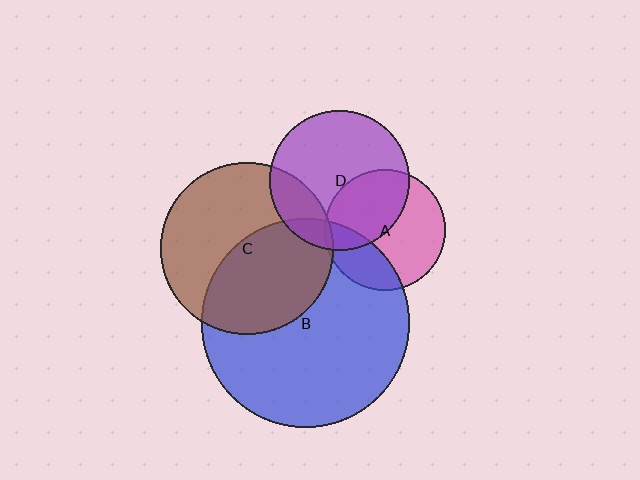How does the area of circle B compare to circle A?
Approximately 3.0 times.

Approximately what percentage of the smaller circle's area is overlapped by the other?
Approximately 45%.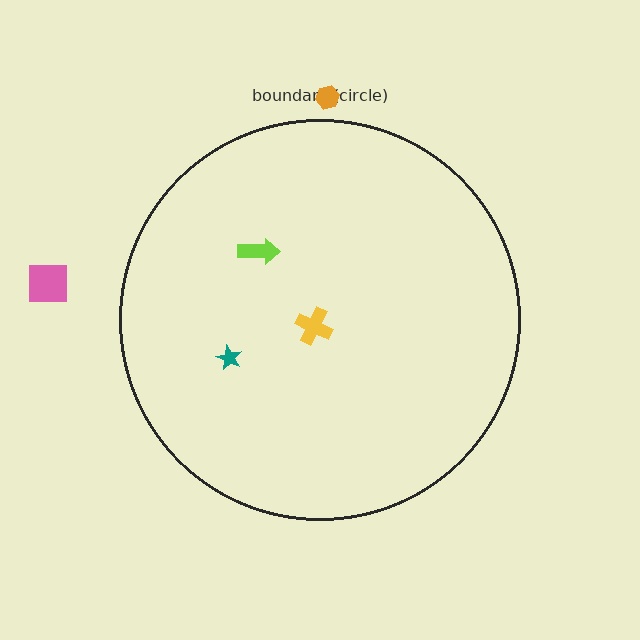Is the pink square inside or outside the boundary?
Outside.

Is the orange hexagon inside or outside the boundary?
Outside.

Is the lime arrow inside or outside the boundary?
Inside.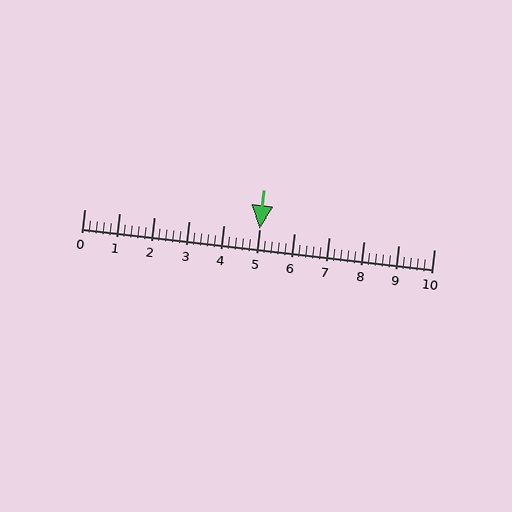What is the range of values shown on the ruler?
The ruler shows values from 0 to 10.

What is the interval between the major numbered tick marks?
The major tick marks are spaced 1 units apart.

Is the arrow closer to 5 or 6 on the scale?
The arrow is closer to 5.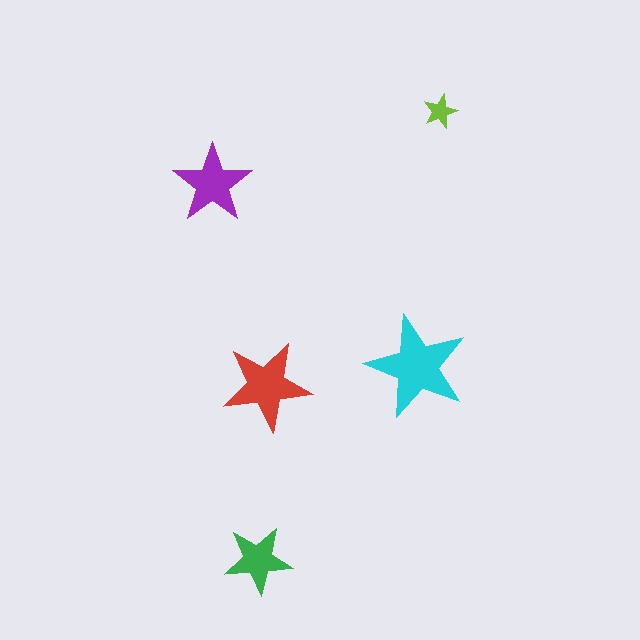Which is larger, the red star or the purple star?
The red one.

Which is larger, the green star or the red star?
The red one.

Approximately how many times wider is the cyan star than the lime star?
About 3 times wider.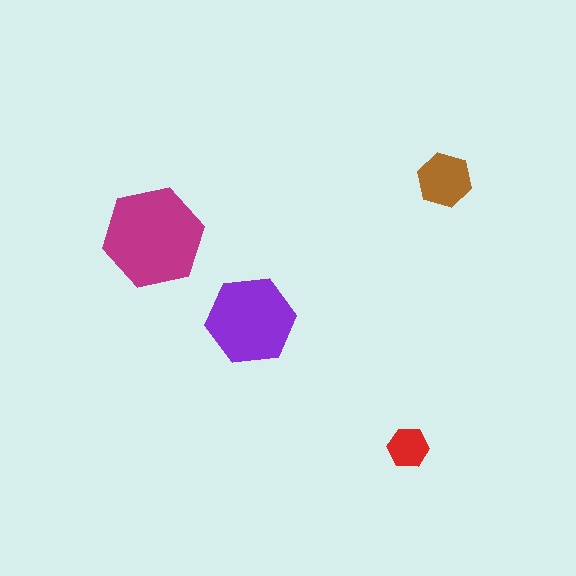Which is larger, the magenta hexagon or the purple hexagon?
The magenta one.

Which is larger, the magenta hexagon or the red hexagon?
The magenta one.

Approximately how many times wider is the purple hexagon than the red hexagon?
About 2 times wider.